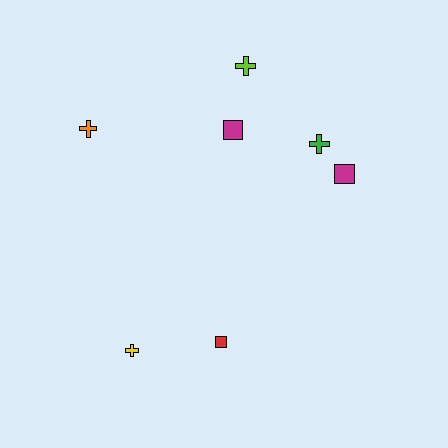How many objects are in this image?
There are 7 objects.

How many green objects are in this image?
There is 1 green object.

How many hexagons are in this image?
There are no hexagons.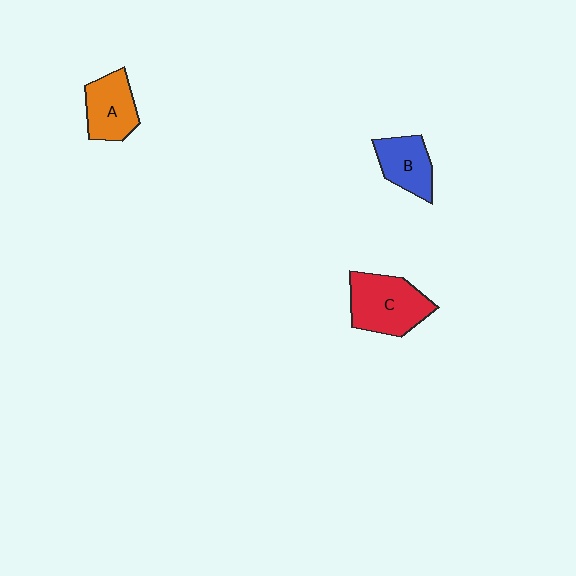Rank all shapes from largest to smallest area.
From largest to smallest: C (red), A (orange), B (blue).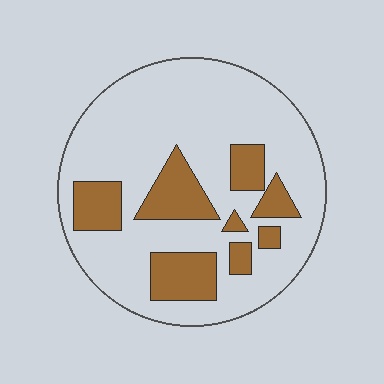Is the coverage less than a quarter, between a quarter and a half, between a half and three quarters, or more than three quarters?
Less than a quarter.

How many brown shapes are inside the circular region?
8.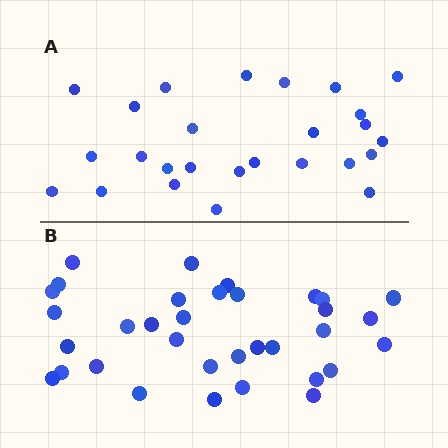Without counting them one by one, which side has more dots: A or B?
Region B (the bottom region) has more dots.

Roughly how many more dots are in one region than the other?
Region B has roughly 8 or so more dots than region A.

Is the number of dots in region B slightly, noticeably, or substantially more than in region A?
Region B has noticeably more, but not dramatically so. The ratio is roughly 1.3 to 1.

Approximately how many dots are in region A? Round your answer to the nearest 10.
About 30 dots. (The exact count is 26, which rounds to 30.)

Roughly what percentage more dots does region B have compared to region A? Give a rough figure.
About 30% more.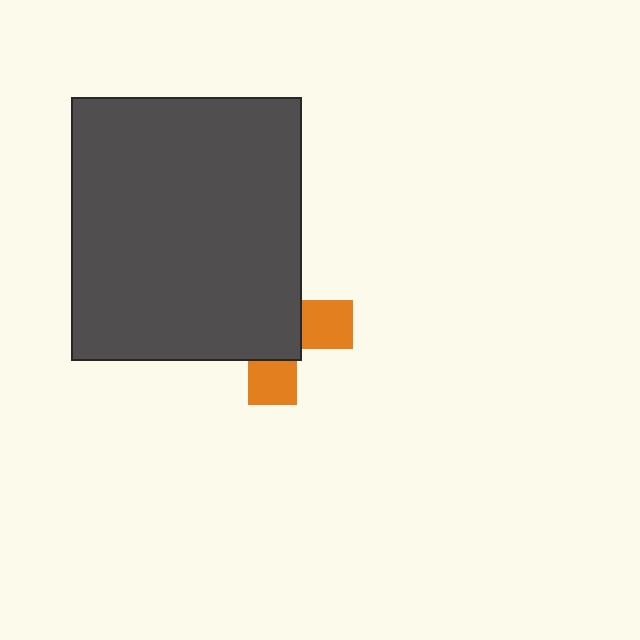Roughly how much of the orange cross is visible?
A small part of it is visible (roughly 35%).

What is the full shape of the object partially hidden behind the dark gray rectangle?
The partially hidden object is an orange cross.